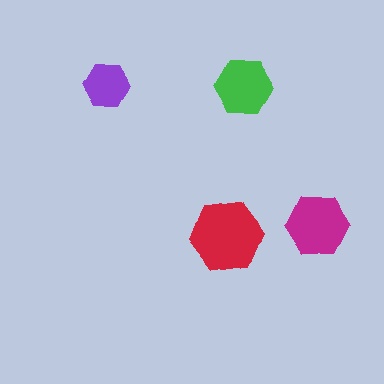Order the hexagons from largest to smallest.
the red one, the magenta one, the green one, the purple one.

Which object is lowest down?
The red hexagon is bottommost.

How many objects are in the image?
There are 4 objects in the image.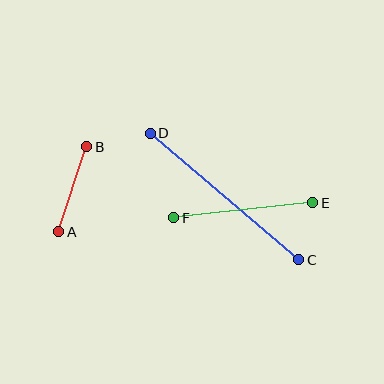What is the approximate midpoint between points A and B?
The midpoint is at approximately (73, 189) pixels.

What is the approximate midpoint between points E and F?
The midpoint is at approximately (243, 210) pixels.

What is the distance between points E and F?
The distance is approximately 140 pixels.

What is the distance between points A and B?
The distance is approximately 90 pixels.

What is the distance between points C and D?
The distance is approximately 195 pixels.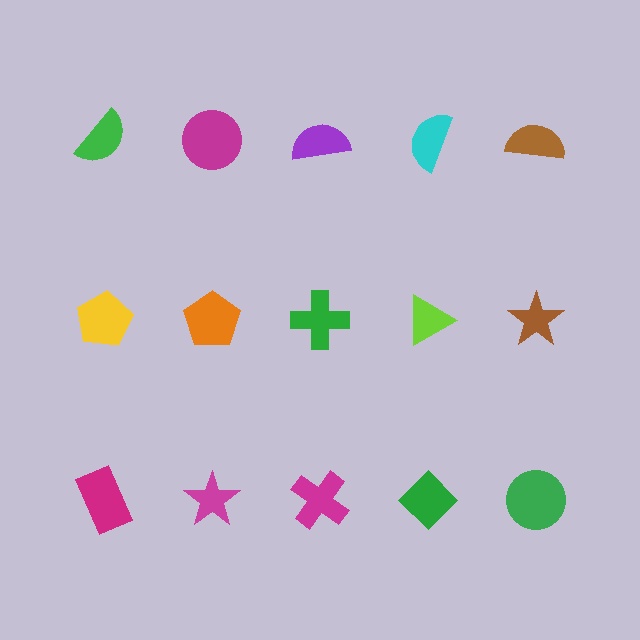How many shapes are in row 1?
5 shapes.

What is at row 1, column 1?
A green semicircle.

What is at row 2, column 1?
A yellow pentagon.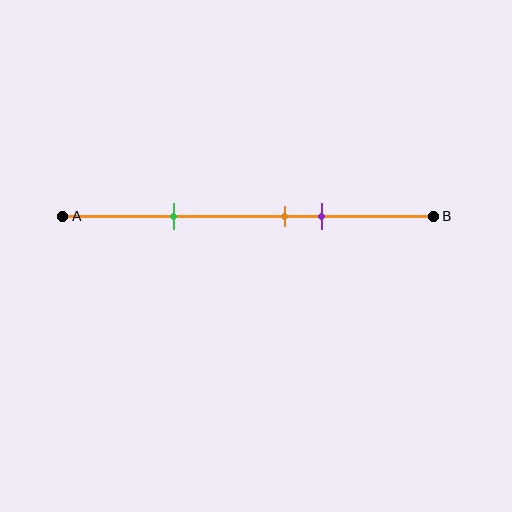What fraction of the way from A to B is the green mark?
The green mark is approximately 30% (0.3) of the way from A to B.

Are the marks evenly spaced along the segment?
No, the marks are not evenly spaced.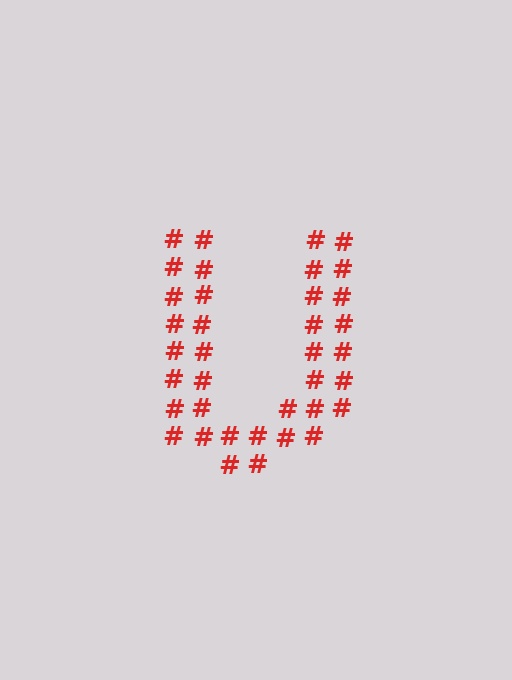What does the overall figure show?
The overall figure shows the letter U.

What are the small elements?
The small elements are hash symbols.